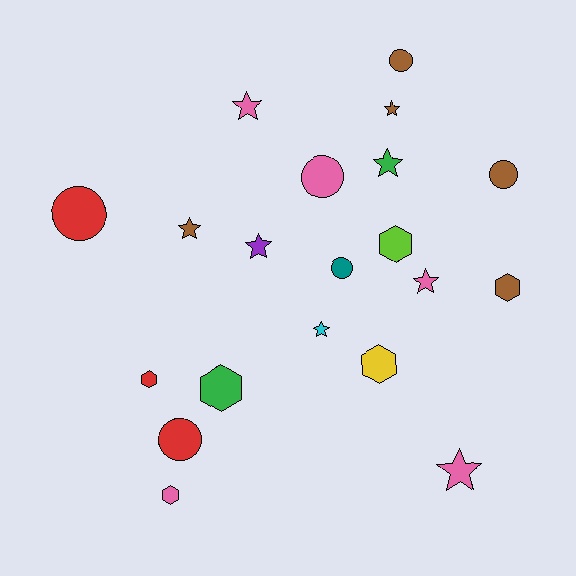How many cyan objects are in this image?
There is 1 cyan object.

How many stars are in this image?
There are 8 stars.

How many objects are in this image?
There are 20 objects.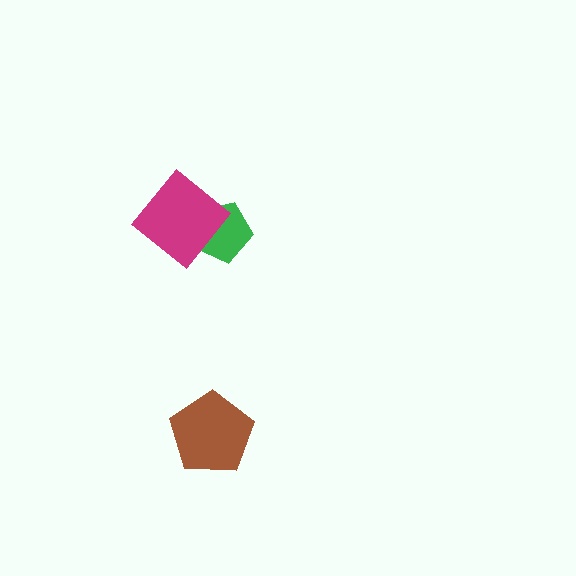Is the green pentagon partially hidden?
Yes, it is partially covered by another shape.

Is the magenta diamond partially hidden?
No, no other shape covers it.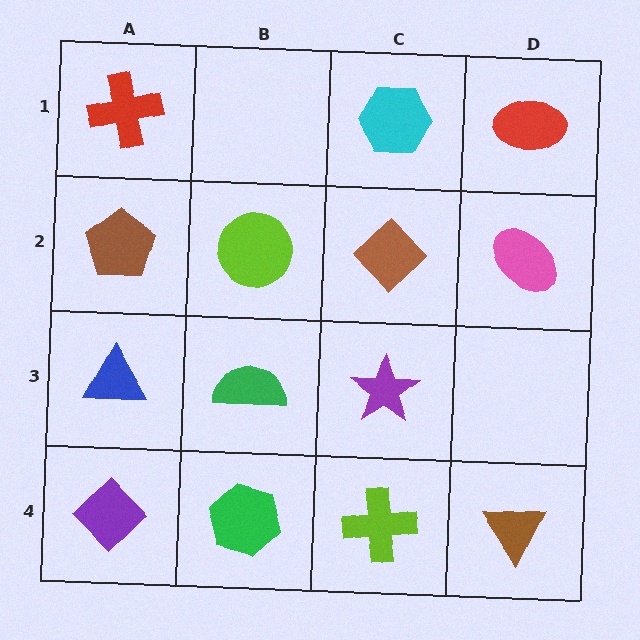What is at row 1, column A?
A red cross.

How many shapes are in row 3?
3 shapes.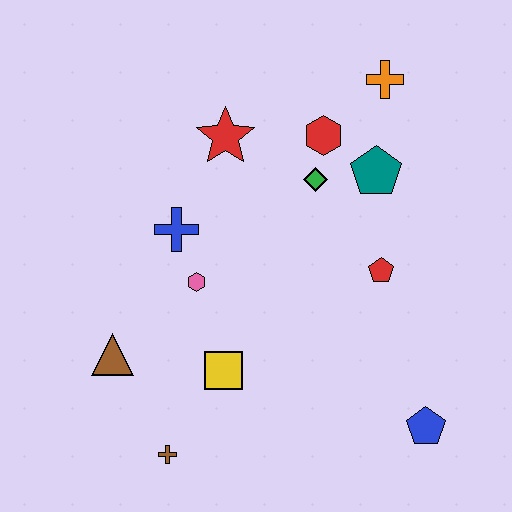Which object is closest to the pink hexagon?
The blue cross is closest to the pink hexagon.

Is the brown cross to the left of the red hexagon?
Yes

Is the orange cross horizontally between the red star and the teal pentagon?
No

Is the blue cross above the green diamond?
No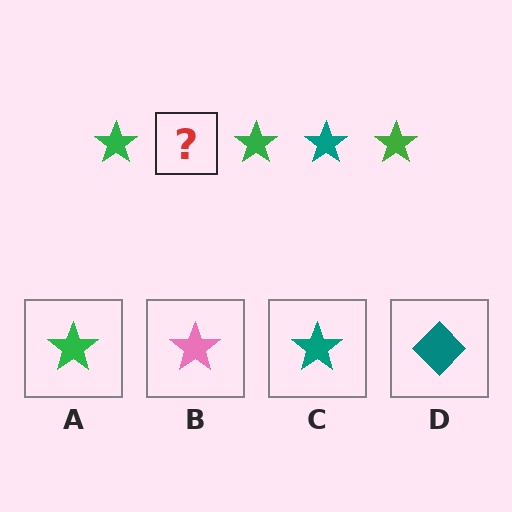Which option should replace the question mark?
Option C.